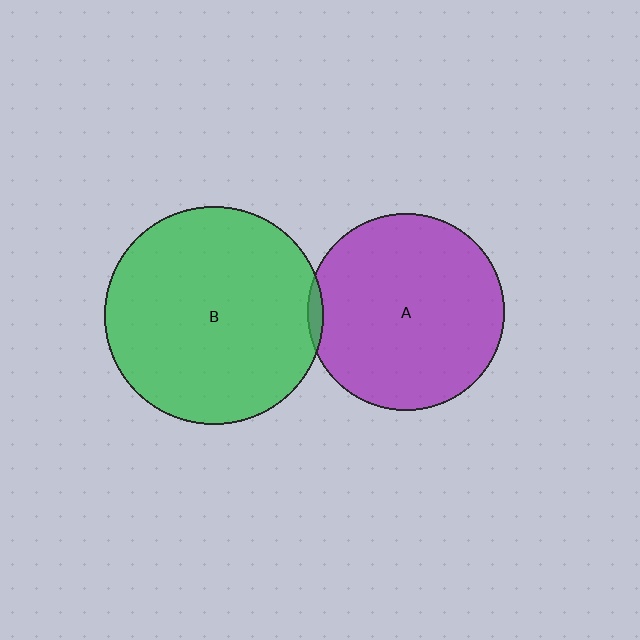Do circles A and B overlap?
Yes.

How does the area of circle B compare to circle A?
Approximately 1.2 times.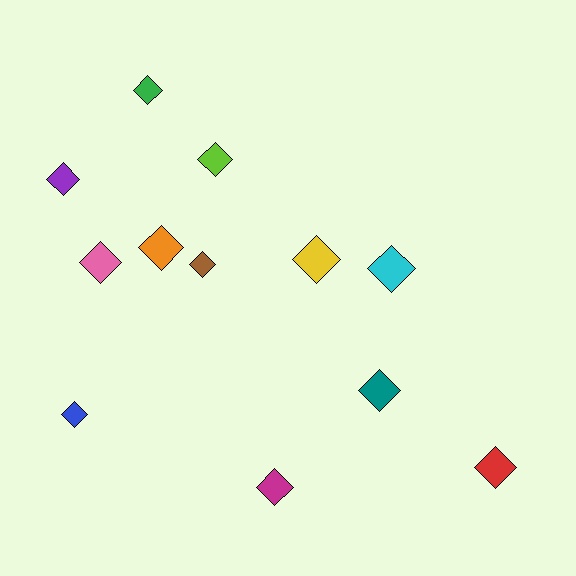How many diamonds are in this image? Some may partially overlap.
There are 12 diamonds.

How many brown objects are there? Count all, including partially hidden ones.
There is 1 brown object.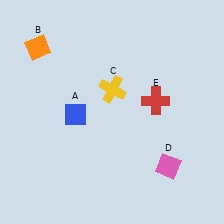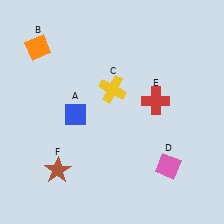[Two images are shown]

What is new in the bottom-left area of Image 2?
A brown star (F) was added in the bottom-left area of Image 2.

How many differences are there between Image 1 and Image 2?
There is 1 difference between the two images.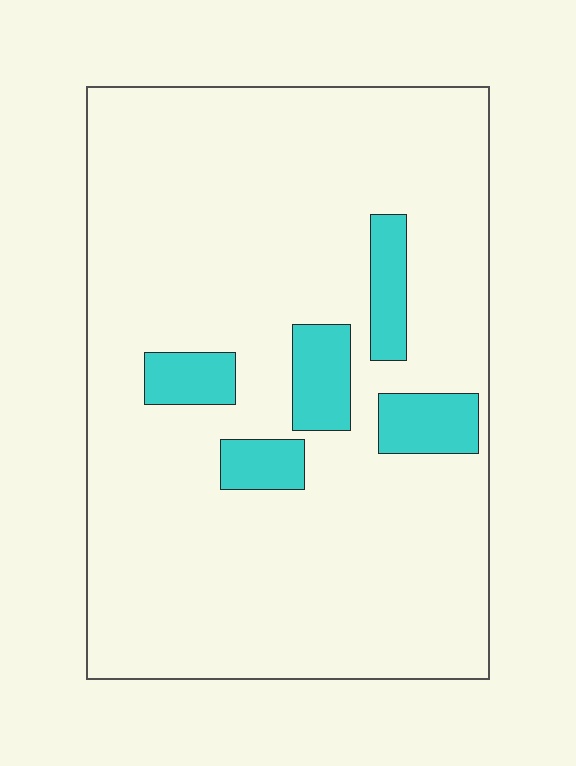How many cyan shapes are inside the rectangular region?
5.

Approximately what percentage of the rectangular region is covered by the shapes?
Approximately 10%.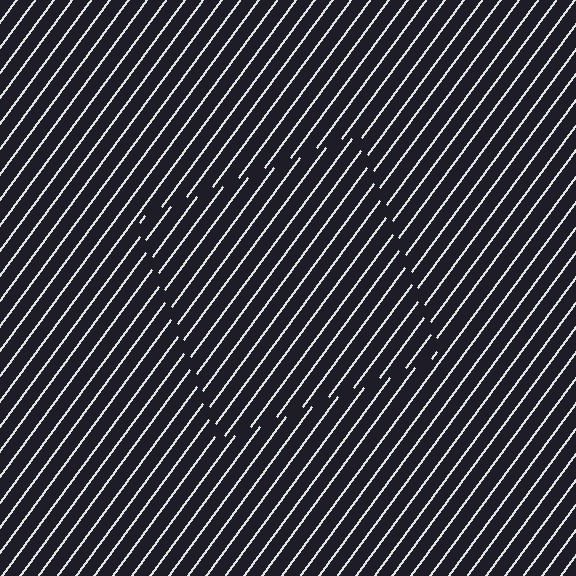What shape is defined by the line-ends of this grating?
An illusory square. The interior of the shape contains the same grating, shifted by half a period — the contour is defined by the phase discontinuity where line-ends from the inner and outer gratings abut.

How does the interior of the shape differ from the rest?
The interior of the shape contains the same grating, shifted by half a period — the contour is defined by the phase discontinuity where line-ends from the inner and outer gratings abut.